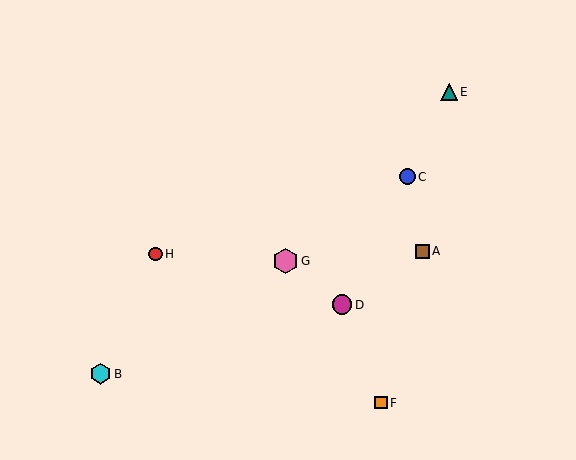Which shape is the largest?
The pink hexagon (labeled G) is the largest.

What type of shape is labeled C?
Shape C is a blue circle.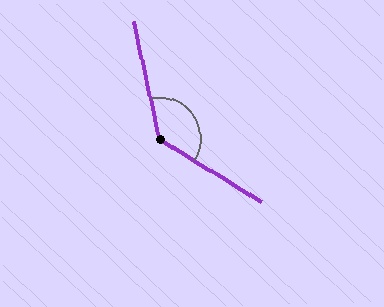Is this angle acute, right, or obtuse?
It is obtuse.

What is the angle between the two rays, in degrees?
Approximately 134 degrees.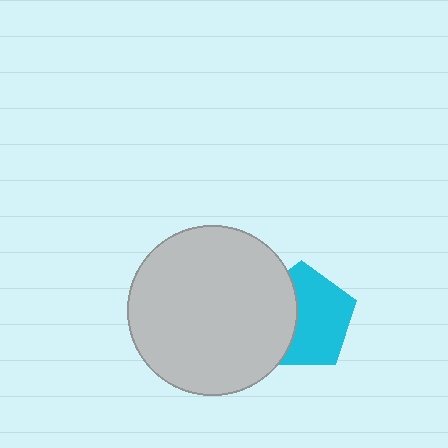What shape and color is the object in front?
The object in front is a light gray circle.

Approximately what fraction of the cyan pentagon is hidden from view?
Roughly 38% of the cyan pentagon is hidden behind the light gray circle.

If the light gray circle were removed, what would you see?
You would see the complete cyan pentagon.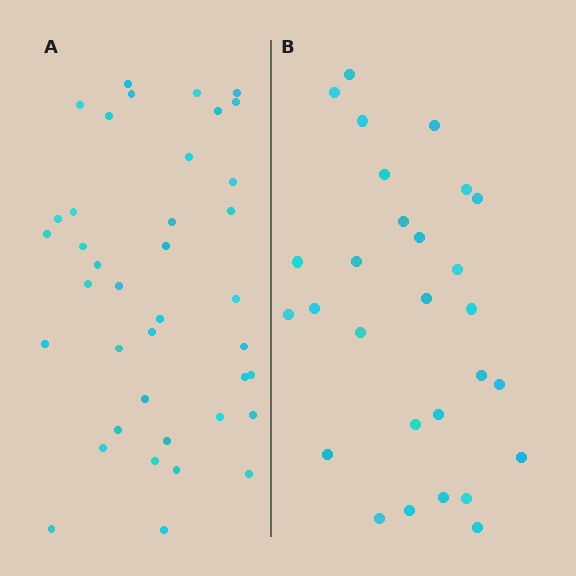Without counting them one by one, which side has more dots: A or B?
Region A (the left region) has more dots.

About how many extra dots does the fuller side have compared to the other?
Region A has roughly 12 or so more dots than region B.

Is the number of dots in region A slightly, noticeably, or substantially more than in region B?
Region A has noticeably more, but not dramatically so. The ratio is roughly 1.4 to 1.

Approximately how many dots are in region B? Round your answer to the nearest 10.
About 30 dots. (The exact count is 28, which rounds to 30.)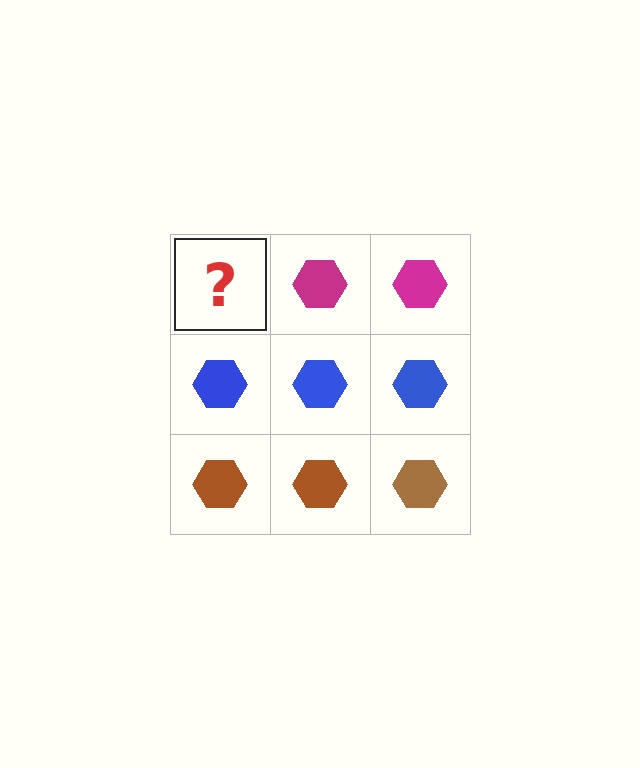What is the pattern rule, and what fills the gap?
The rule is that each row has a consistent color. The gap should be filled with a magenta hexagon.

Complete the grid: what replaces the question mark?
The question mark should be replaced with a magenta hexagon.